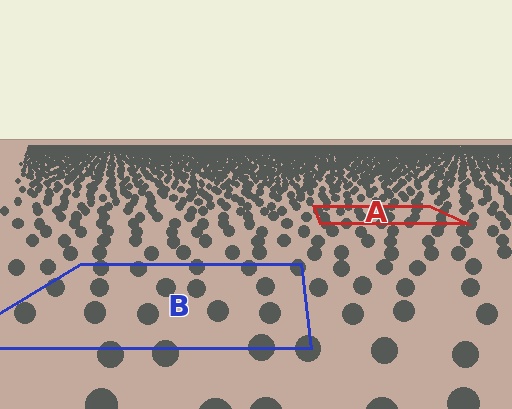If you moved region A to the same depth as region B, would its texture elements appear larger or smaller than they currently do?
They would appear larger. At a closer depth, the same texture elements are projected at a bigger on-screen size.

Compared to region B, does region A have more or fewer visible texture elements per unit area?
Region A has more texture elements per unit area — they are packed more densely because it is farther away.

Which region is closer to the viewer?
Region B is closer. The texture elements there are larger and more spread out.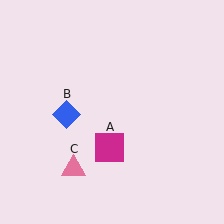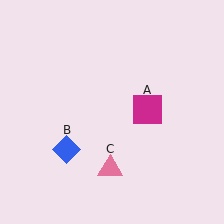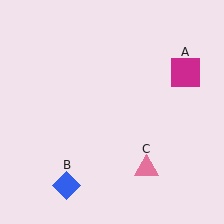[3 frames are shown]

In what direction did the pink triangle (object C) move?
The pink triangle (object C) moved right.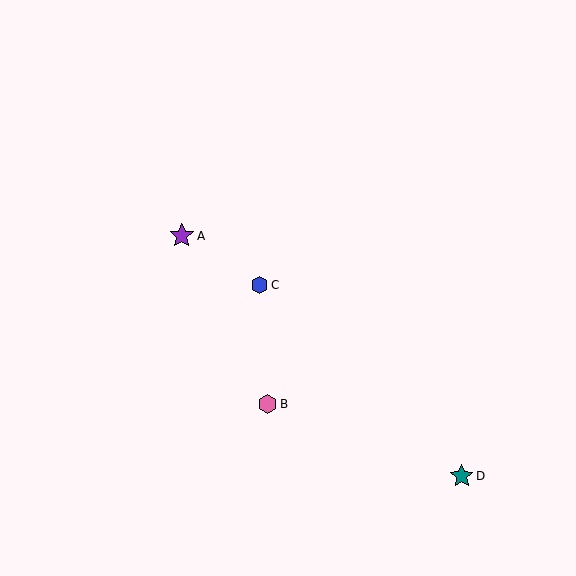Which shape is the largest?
The purple star (labeled A) is the largest.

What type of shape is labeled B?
Shape B is a pink hexagon.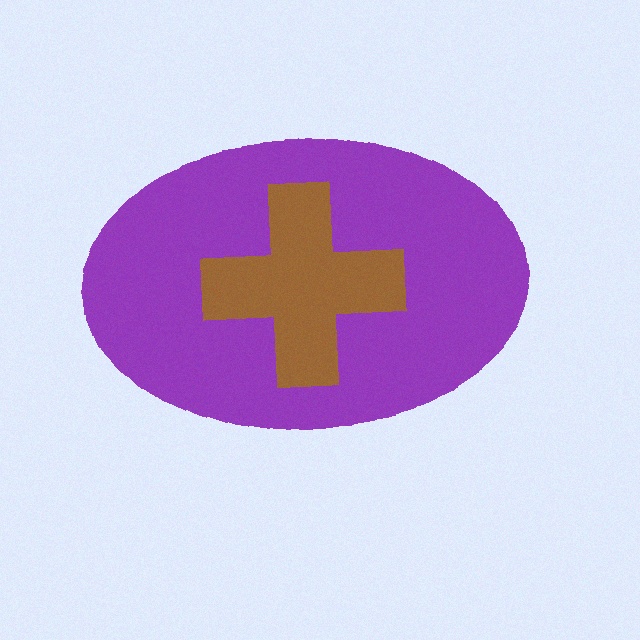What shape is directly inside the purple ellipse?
The brown cross.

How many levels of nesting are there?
2.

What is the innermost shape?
The brown cross.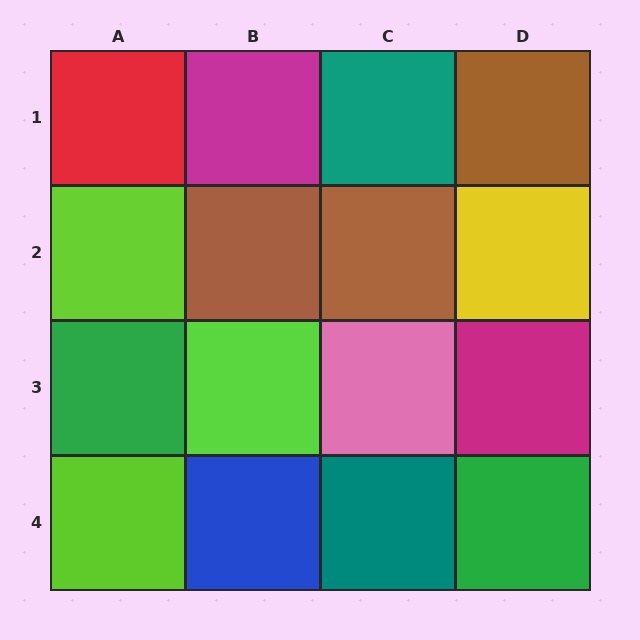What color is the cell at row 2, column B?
Brown.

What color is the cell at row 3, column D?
Magenta.